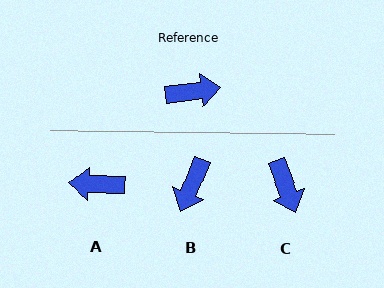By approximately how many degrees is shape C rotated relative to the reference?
Approximately 76 degrees clockwise.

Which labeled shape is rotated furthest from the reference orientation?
A, about 172 degrees away.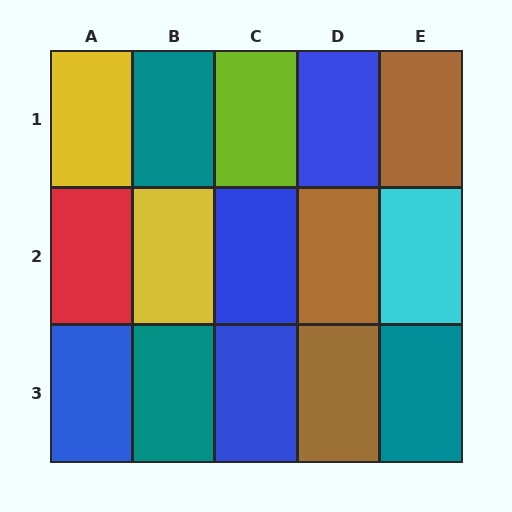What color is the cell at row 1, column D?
Blue.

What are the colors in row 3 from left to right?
Blue, teal, blue, brown, teal.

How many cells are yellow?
2 cells are yellow.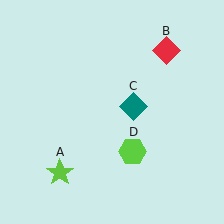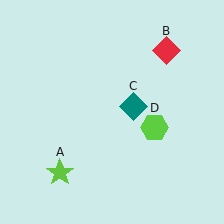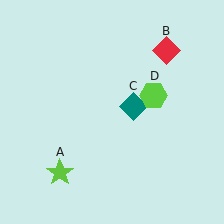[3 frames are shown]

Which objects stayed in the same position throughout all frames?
Lime star (object A) and red diamond (object B) and teal diamond (object C) remained stationary.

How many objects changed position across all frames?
1 object changed position: lime hexagon (object D).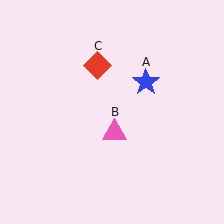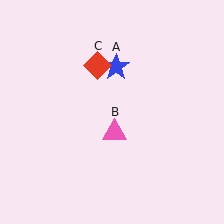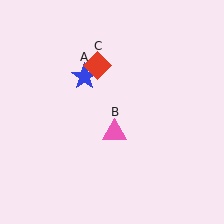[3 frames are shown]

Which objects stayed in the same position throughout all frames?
Pink triangle (object B) and red diamond (object C) remained stationary.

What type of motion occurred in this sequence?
The blue star (object A) rotated counterclockwise around the center of the scene.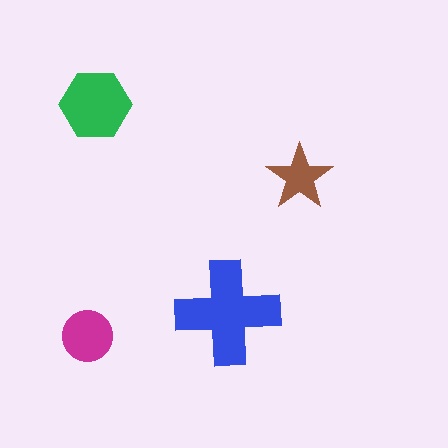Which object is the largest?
The blue cross.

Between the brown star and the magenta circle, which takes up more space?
The magenta circle.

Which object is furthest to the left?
The magenta circle is leftmost.